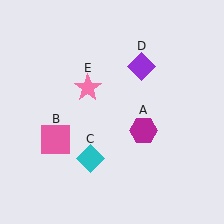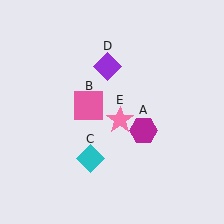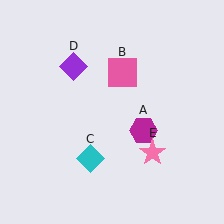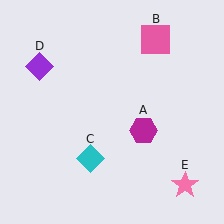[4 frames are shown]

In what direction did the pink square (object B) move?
The pink square (object B) moved up and to the right.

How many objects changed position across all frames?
3 objects changed position: pink square (object B), purple diamond (object D), pink star (object E).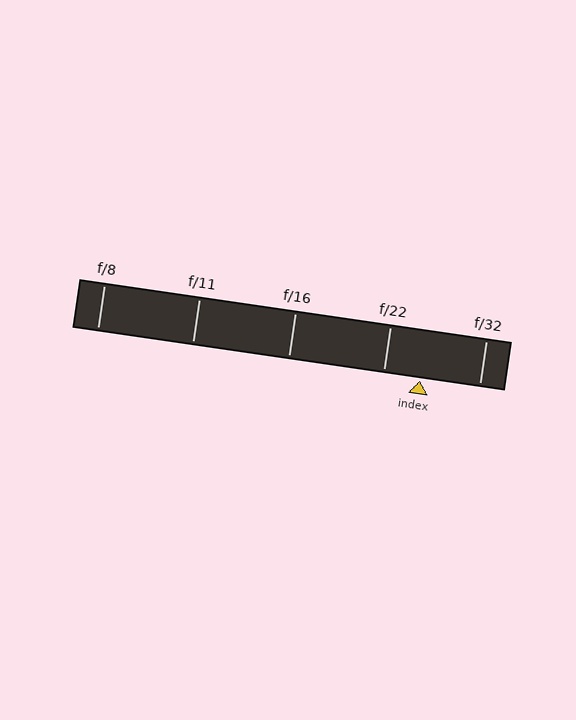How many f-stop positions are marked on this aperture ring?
There are 5 f-stop positions marked.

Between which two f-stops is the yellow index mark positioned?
The index mark is between f/22 and f/32.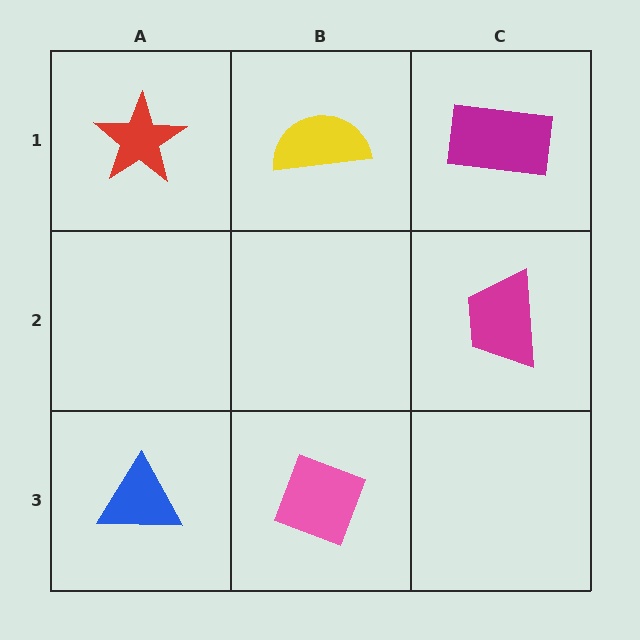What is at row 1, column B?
A yellow semicircle.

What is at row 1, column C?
A magenta rectangle.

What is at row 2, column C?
A magenta trapezoid.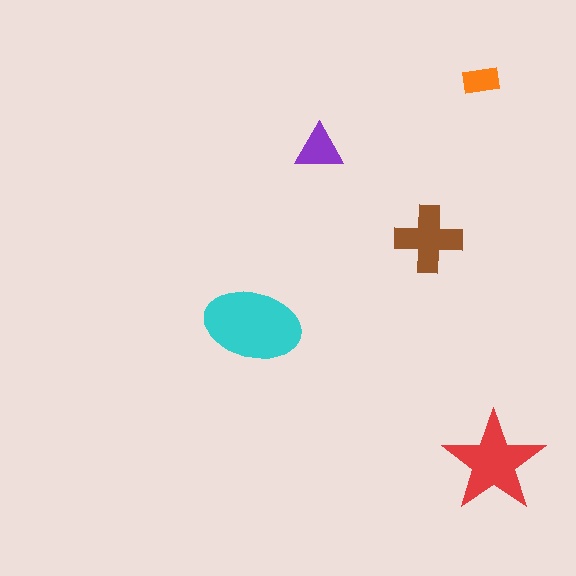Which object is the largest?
The cyan ellipse.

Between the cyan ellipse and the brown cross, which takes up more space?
The cyan ellipse.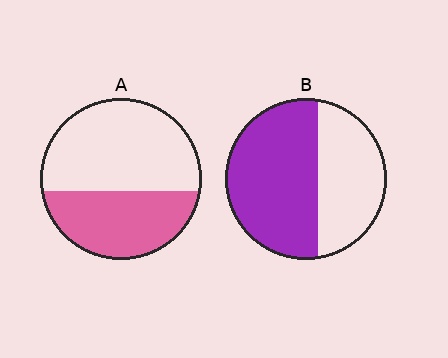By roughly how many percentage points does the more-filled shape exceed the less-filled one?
By roughly 20 percentage points (B over A).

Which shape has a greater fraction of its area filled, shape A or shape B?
Shape B.